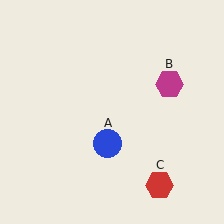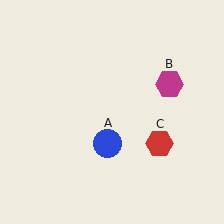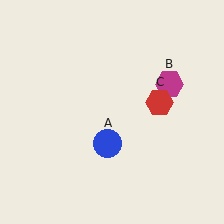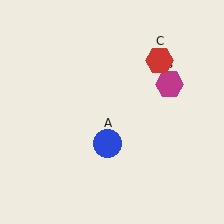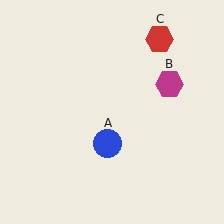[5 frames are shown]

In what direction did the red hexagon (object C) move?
The red hexagon (object C) moved up.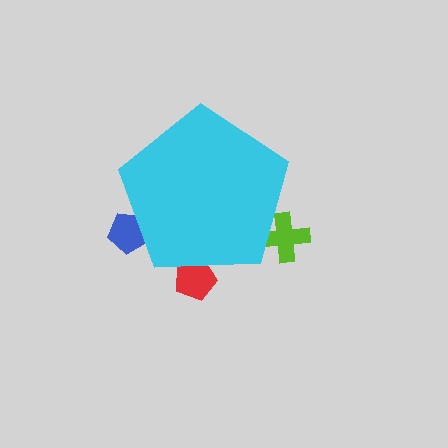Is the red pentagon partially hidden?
Yes, the red pentagon is partially hidden behind the cyan pentagon.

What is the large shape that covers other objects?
A cyan pentagon.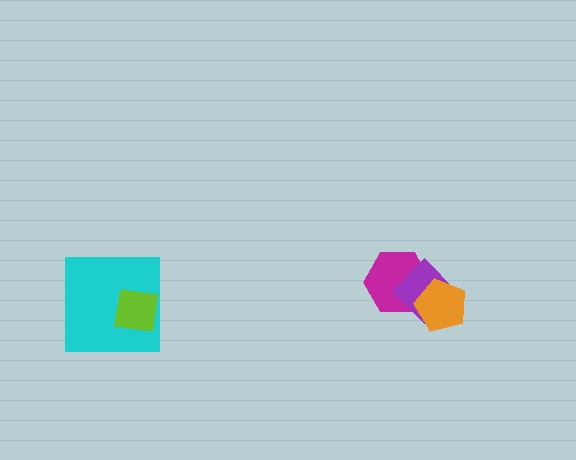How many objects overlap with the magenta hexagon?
2 objects overlap with the magenta hexagon.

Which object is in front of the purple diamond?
The orange pentagon is in front of the purple diamond.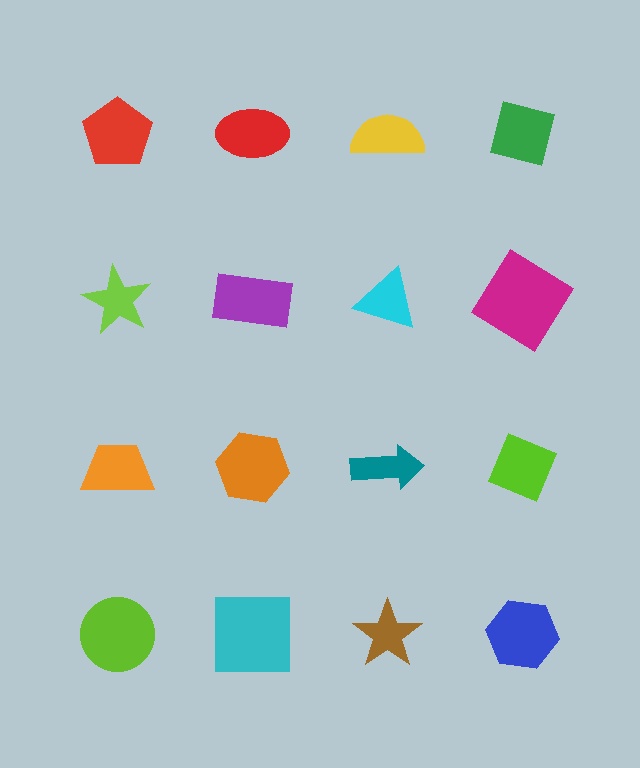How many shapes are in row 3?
4 shapes.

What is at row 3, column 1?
An orange trapezoid.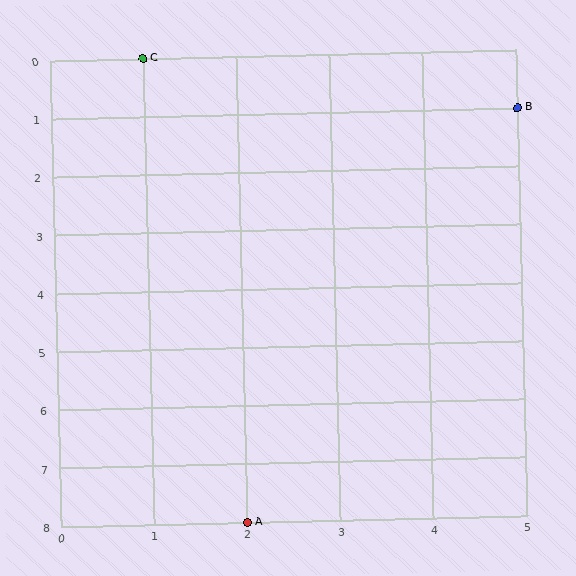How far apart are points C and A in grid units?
Points C and A are 1 column and 8 rows apart (about 8.1 grid units diagonally).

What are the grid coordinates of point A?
Point A is at grid coordinates (2, 8).